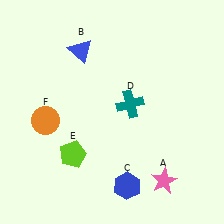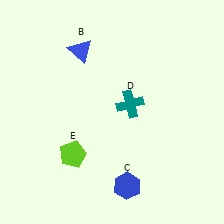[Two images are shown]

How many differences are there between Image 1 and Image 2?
There are 2 differences between the two images.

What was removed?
The orange circle (F), the pink star (A) were removed in Image 2.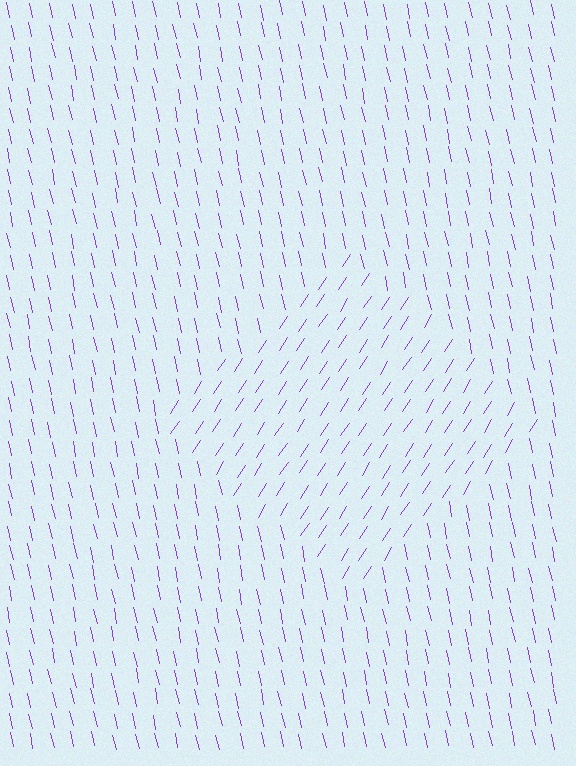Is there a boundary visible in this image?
Yes, there is a texture boundary formed by a change in line orientation.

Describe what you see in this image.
The image is filled with small purple line segments. A diamond region in the image has lines oriented differently from the surrounding lines, creating a visible texture boundary.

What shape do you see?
I see a diamond.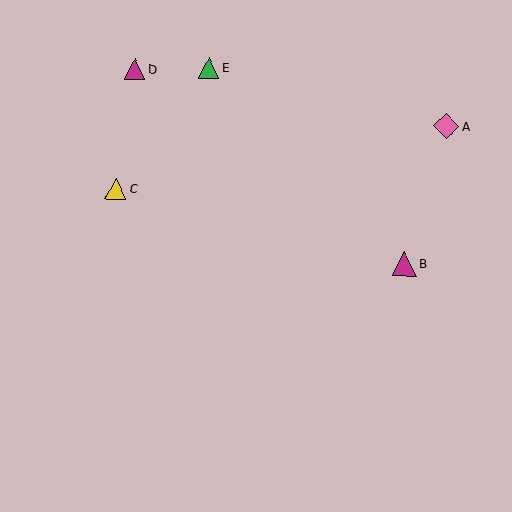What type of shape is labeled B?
Shape B is a magenta triangle.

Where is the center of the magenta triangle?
The center of the magenta triangle is at (404, 264).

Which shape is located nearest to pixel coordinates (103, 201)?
The yellow triangle (labeled C) at (116, 189) is nearest to that location.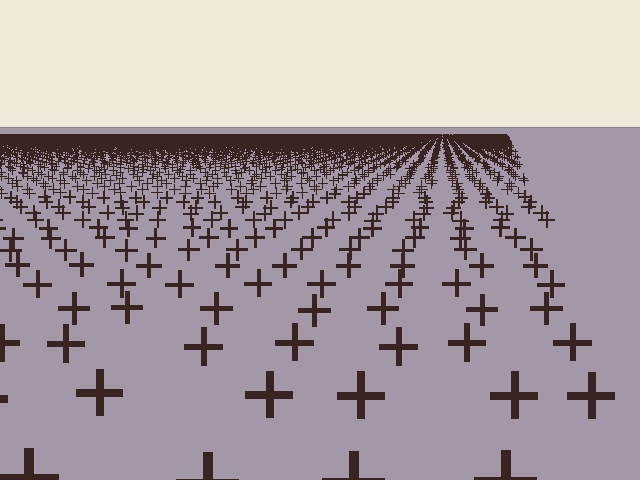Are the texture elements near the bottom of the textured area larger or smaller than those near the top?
Larger. Near the bottom, elements are closer to the viewer and appear at a bigger on-screen size.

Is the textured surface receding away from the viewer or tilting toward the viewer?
The surface is receding away from the viewer. Texture elements get smaller and denser toward the top.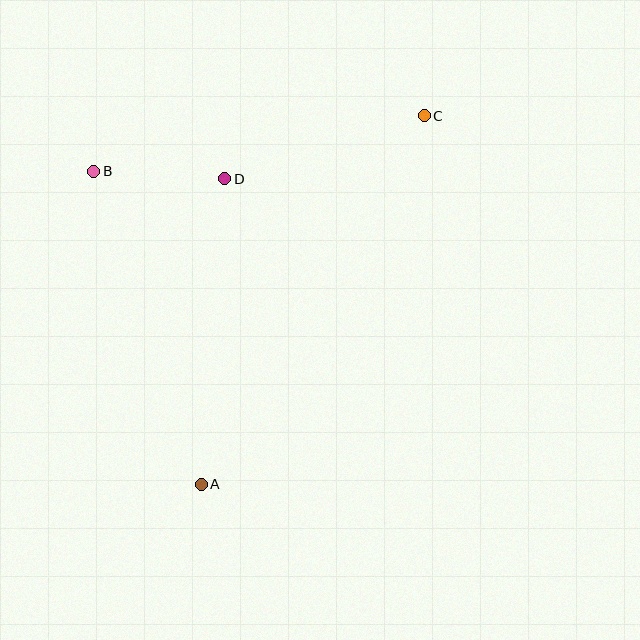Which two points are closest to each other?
Points B and D are closest to each other.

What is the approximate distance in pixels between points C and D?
The distance between C and D is approximately 209 pixels.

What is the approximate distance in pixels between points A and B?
The distance between A and B is approximately 331 pixels.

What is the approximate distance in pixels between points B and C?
The distance between B and C is approximately 335 pixels.